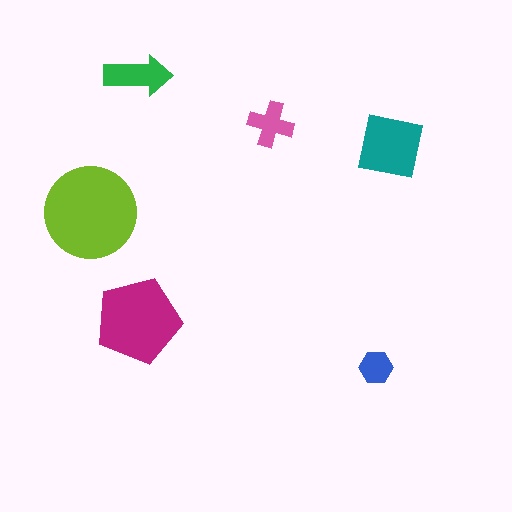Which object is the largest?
The lime circle.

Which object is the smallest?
The blue hexagon.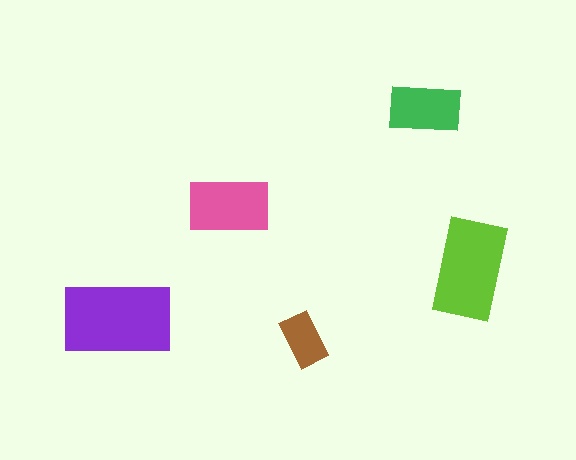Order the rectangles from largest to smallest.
the purple one, the lime one, the pink one, the green one, the brown one.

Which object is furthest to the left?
The purple rectangle is leftmost.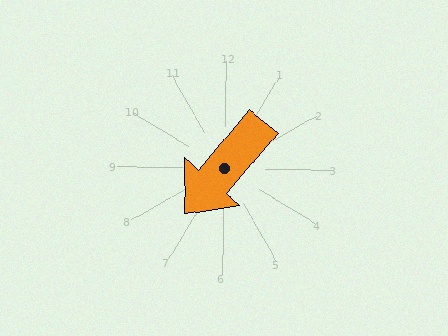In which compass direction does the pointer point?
Southwest.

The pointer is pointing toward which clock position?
Roughly 7 o'clock.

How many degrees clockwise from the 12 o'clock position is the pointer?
Approximately 220 degrees.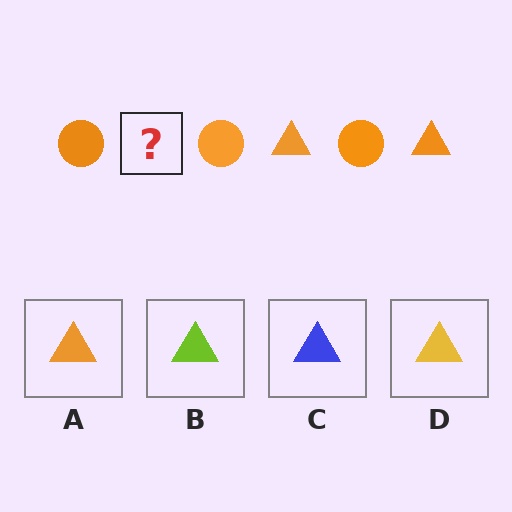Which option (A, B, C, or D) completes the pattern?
A.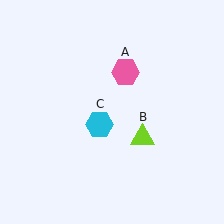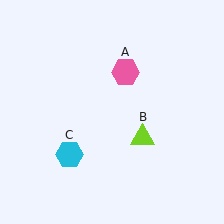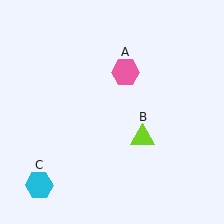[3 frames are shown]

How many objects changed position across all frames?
1 object changed position: cyan hexagon (object C).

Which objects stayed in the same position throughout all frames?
Pink hexagon (object A) and lime triangle (object B) remained stationary.